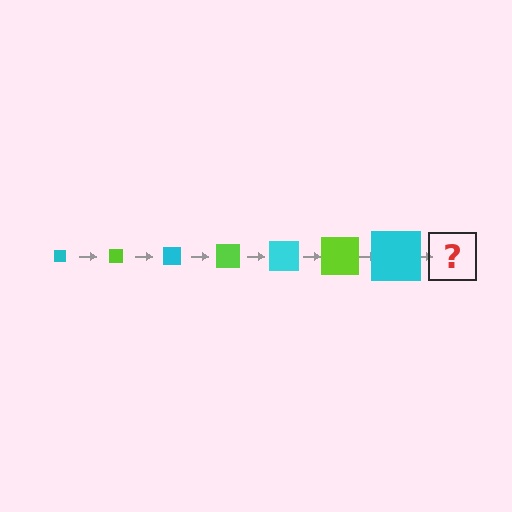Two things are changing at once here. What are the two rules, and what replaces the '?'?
The two rules are that the square grows larger each step and the color cycles through cyan and lime. The '?' should be a lime square, larger than the previous one.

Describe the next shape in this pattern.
It should be a lime square, larger than the previous one.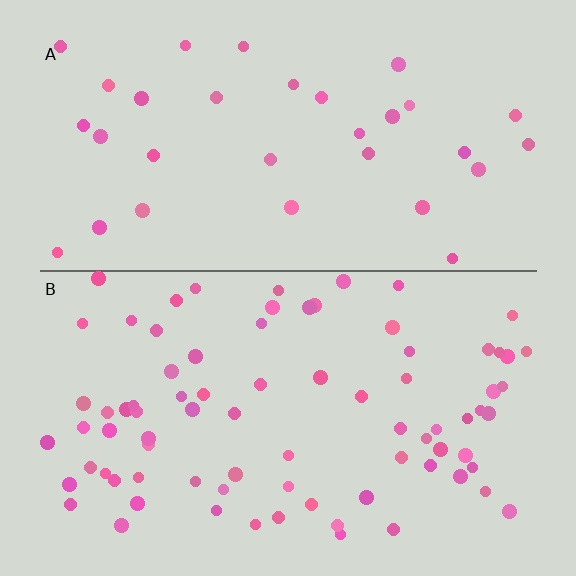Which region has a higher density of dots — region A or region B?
B (the bottom).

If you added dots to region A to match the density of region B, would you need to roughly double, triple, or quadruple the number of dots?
Approximately double.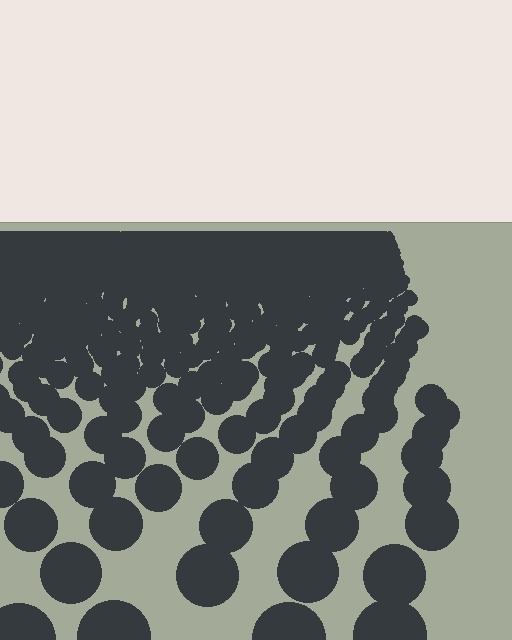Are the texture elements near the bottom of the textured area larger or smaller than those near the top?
Larger. Near the bottom, elements are closer to the viewer and appear at a bigger on-screen size.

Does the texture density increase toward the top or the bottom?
Density increases toward the top.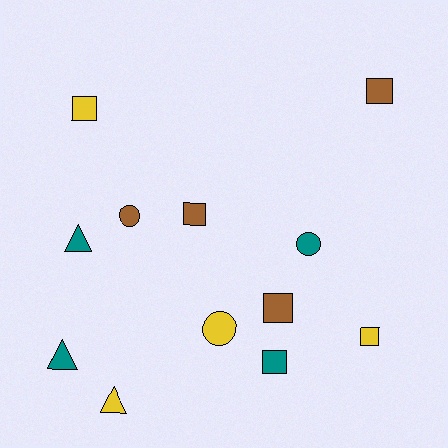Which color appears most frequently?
Teal, with 4 objects.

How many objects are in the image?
There are 12 objects.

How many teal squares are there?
There is 1 teal square.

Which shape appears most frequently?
Square, with 6 objects.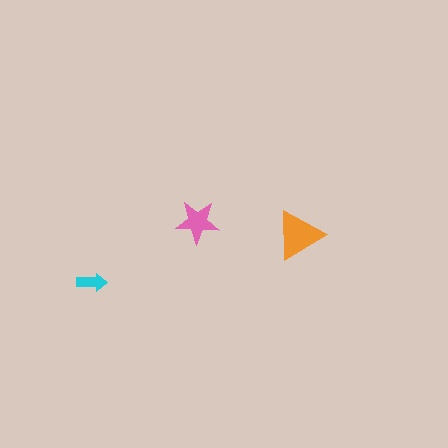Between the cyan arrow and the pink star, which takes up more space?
The pink star.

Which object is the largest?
The orange triangle.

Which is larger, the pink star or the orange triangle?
The orange triangle.